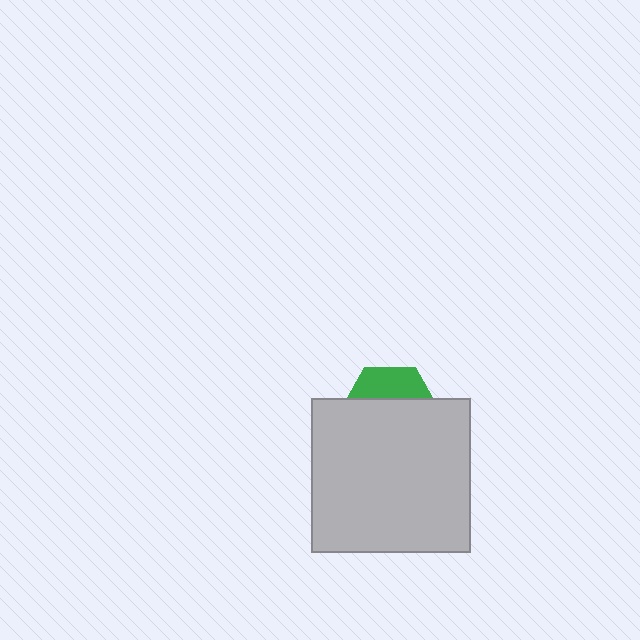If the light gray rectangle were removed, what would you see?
You would see the complete green hexagon.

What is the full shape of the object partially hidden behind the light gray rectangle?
The partially hidden object is a green hexagon.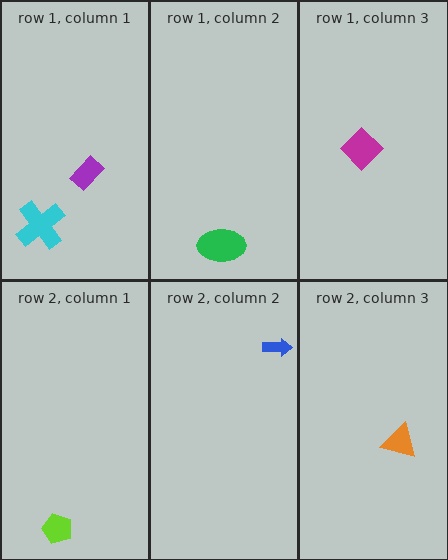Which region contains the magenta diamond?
The row 1, column 3 region.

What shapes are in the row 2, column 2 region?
The blue arrow.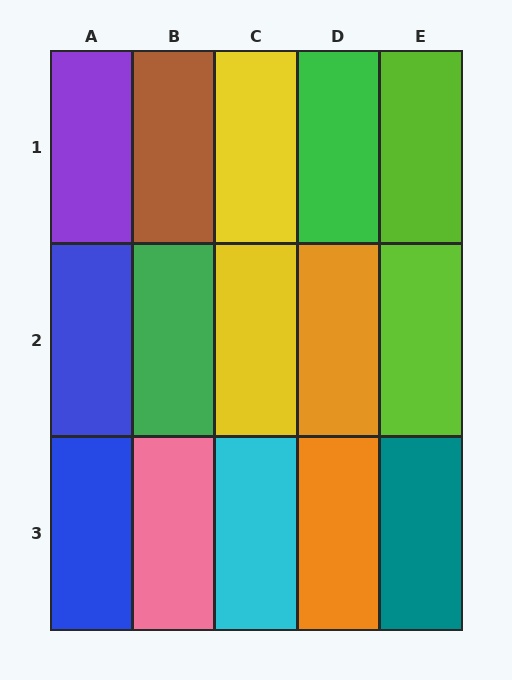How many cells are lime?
2 cells are lime.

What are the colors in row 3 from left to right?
Blue, pink, cyan, orange, teal.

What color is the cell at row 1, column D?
Green.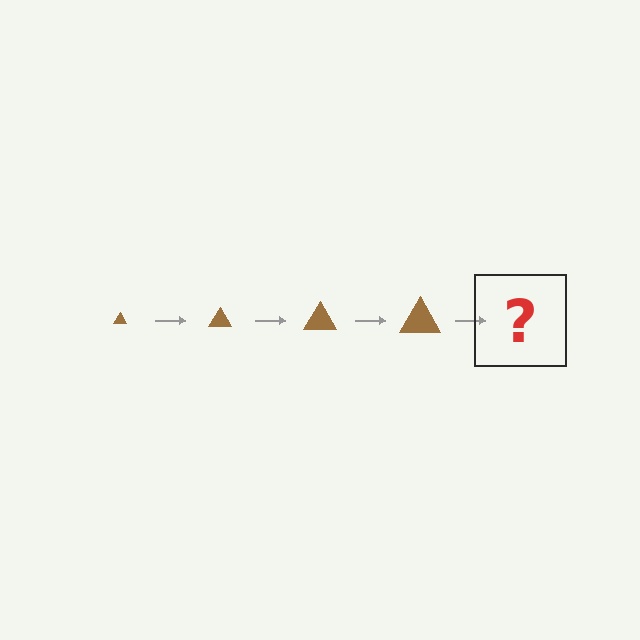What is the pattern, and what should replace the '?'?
The pattern is that the triangle gets progressively larger each step. The '?' should be a brown triangle, larger than the previous one.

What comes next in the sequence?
The next element should be a brown triangle, larger than the previous one.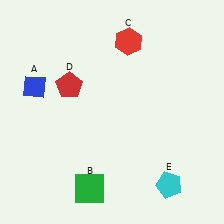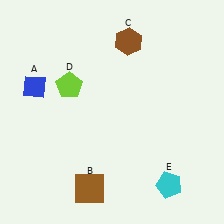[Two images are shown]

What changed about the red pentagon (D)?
In Image 1, D is red. In Image 2, it changed to lime.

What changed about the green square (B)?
In Image 1, B is green. In Image 2, it changed to brown.